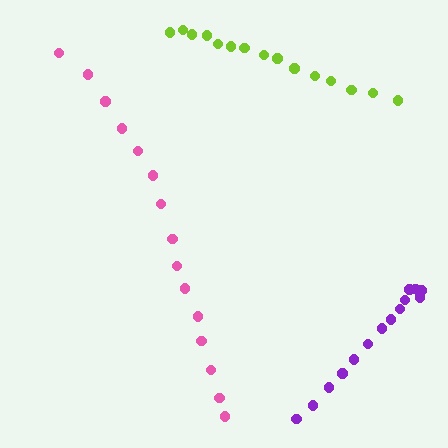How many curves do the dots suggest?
There are 3 distinct paths.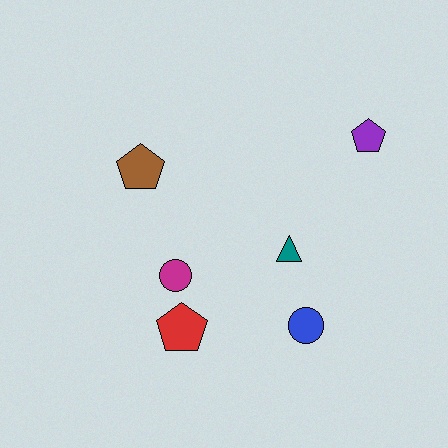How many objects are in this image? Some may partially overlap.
There are 6 objects.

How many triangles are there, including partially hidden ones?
There is 1 triangle.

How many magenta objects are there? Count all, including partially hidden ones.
There is 1 magenta object.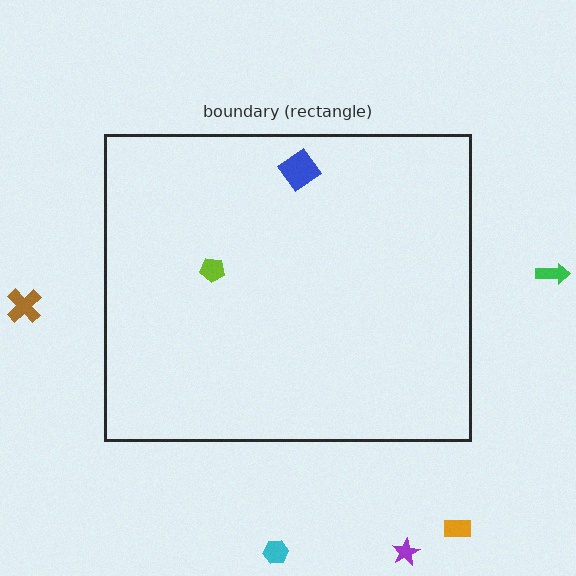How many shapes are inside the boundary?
2 inside, 5 outside.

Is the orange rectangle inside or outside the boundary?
Outside.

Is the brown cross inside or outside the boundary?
Outside.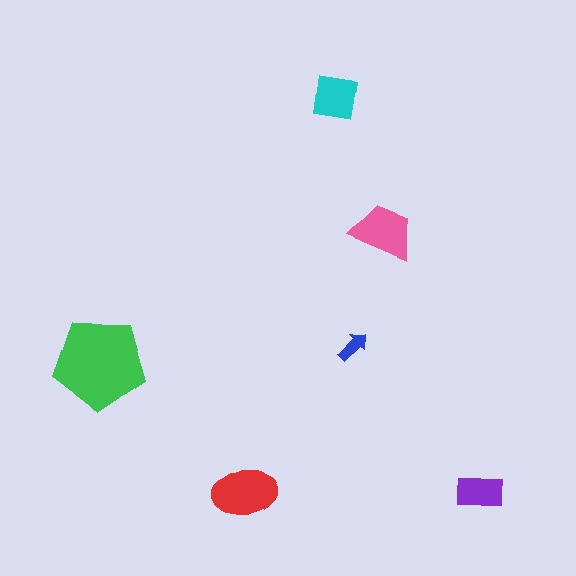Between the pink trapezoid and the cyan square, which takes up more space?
The pink trapezoid.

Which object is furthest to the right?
The purple rectangle is rightmost.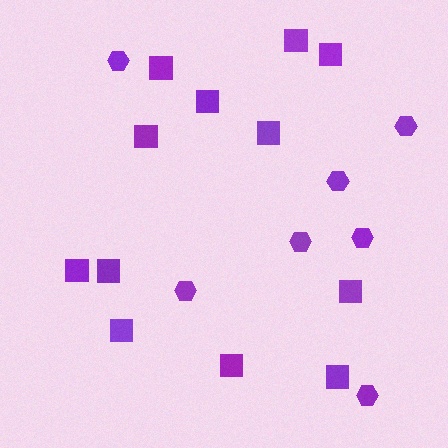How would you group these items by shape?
There are 2 groups: one group of hexagons (7) and one group of squares (12).